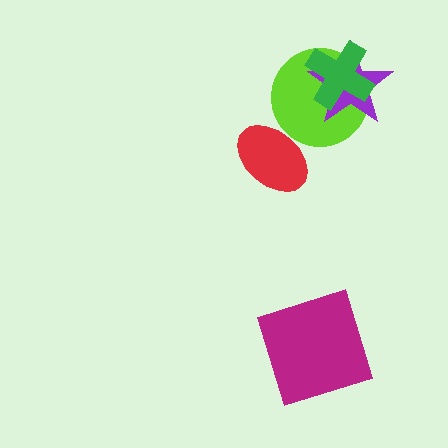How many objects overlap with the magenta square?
0 objects overlap with the magenta square.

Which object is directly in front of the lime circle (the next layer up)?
The purple star is directly in front of the lime circle.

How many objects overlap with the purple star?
2 objects overlap with the purple star.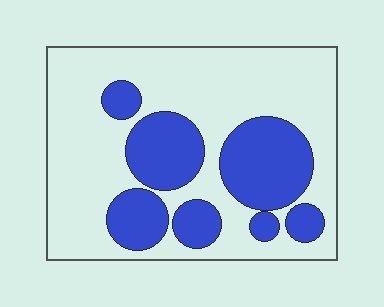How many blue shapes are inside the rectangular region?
7.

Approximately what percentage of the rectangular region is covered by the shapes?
Approximately 35%.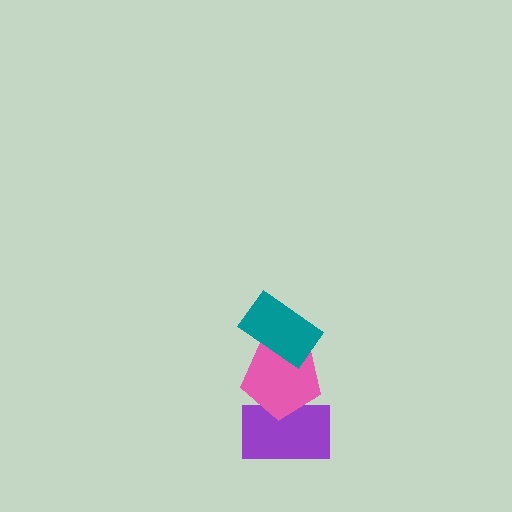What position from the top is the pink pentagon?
The pink pentagon is 2nd from the top.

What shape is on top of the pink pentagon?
The teal rectangle is on top of the pink pentagon.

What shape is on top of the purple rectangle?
The pink pentagon is on top of the purple rectangle.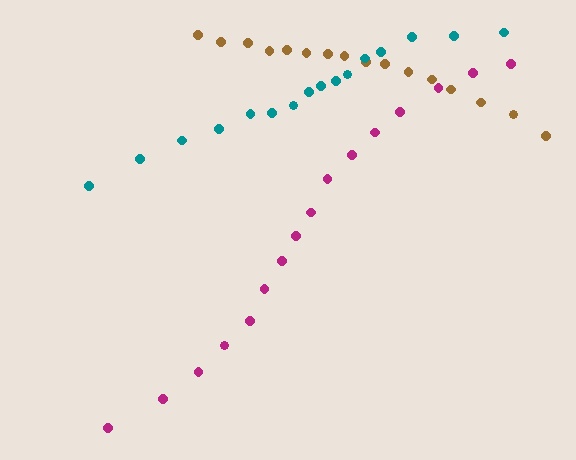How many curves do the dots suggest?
There are 3 distinct paths.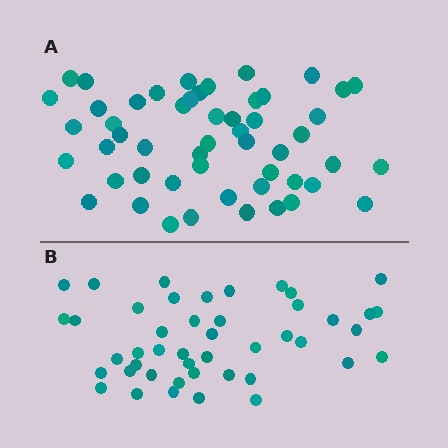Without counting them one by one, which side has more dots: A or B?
Region A (the top region) has more dots.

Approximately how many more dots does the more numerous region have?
Region A has roughly 8 or so more dots than region B.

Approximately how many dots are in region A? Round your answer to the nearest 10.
About 50 dots. (The exact count is 52, which rounds to 50.)